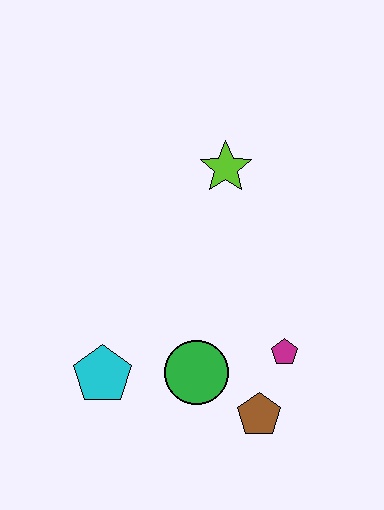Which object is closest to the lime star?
The magenta pentagon is closest to the lime star.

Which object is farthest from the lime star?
The brown pentagon is farthest from the lime star.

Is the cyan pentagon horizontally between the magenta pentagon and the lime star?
No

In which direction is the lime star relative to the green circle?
The lime star is above the green circle.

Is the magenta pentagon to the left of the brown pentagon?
No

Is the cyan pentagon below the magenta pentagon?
Yes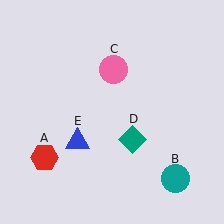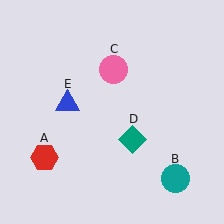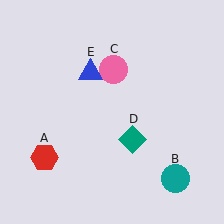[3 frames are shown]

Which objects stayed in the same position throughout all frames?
Red hexagon (object A) and teal circle (object B) and pink circle (object C) and teal diamond (object D) remained stationary.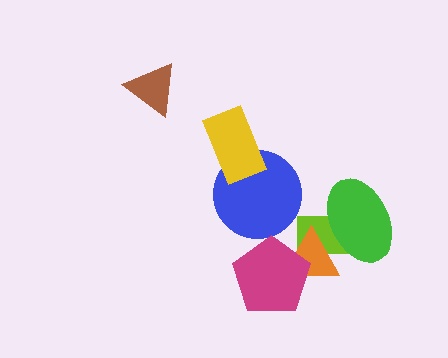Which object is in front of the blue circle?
The yellow rectangle is in front of the blue circle.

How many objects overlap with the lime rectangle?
2 objects overlap with the lime rectangle.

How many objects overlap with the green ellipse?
2 objects overlap with the green ellipse.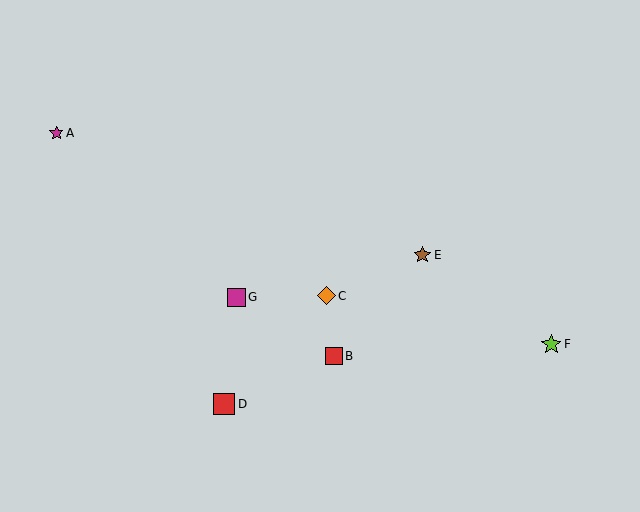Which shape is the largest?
The red square (labeled D) is the largest.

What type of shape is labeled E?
Shape E is a brown star.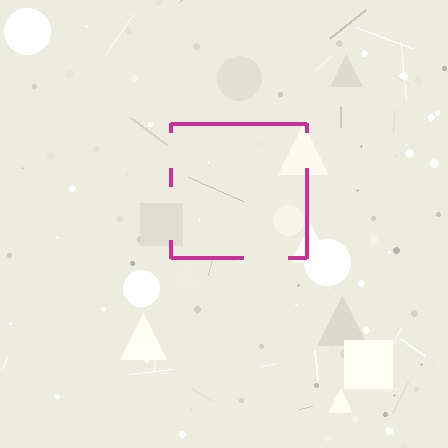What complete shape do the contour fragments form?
The contour fragments form a square.